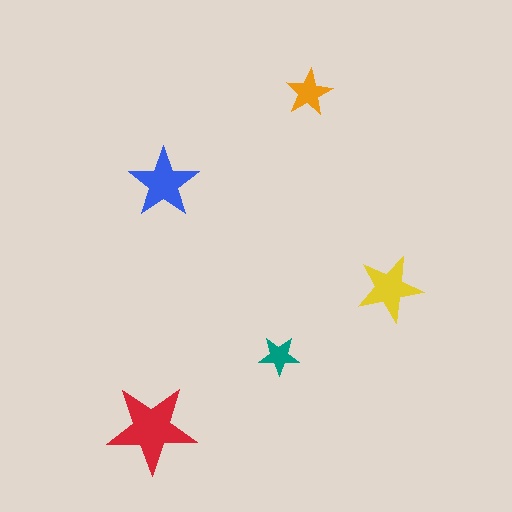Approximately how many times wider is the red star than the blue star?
About 1.5 times wider.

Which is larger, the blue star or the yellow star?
The blue one.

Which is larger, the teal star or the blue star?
The blue one.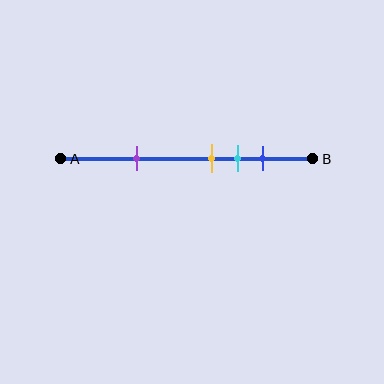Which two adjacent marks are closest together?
The yellow and cyan marks are the closest adjacent pair.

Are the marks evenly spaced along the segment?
No, the marks are not evenly spaced.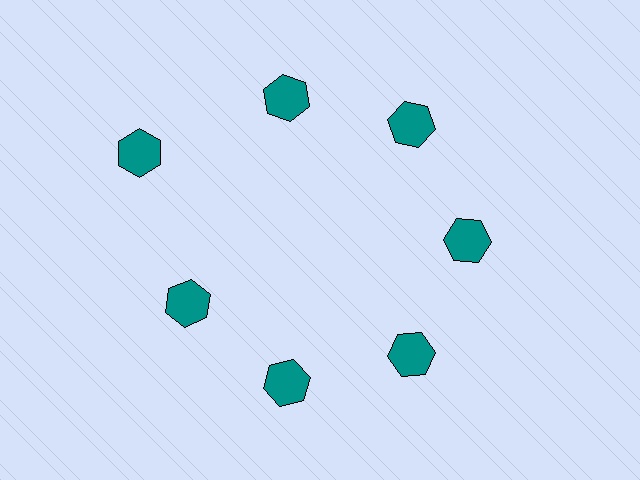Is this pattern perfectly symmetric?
No. The 7 teal hexagons are arranged in a ring, but one element near the 10 o'clock position is pushed outward from the center, breaking the 7-fold rotational symmetry.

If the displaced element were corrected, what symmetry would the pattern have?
It would have 7-fold rotational symmetry — the pattern would map onto itself every 51 degrees.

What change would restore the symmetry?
The symmetry would be restored by moving it inward, back onto the ring so that all 7 hexagons sit at equal angles and equal distance from the center.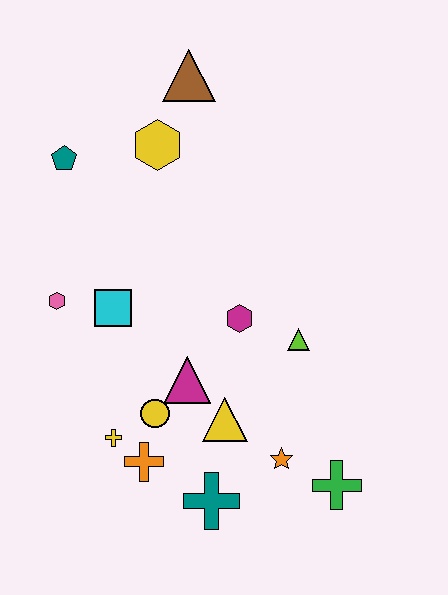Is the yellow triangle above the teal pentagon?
No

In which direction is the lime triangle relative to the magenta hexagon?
The lime triangle is to the right of the magenta hexagon.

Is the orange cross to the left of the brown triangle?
Yes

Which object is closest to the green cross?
The orange star is closest to the green cross.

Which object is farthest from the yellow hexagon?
The green cross is farthest from the yellow hexagon.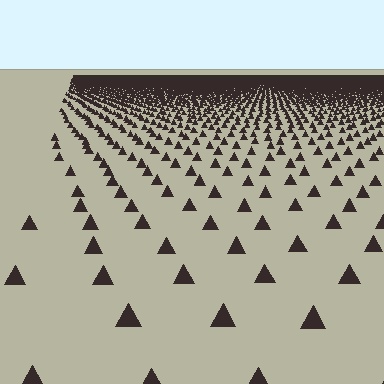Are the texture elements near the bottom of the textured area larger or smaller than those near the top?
Larger. Near the bottom, elements are closer to the viewer and appear at a bigger on-screen size.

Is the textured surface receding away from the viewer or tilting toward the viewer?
The surface is receding away from the viewer. Texture elements get smaller and denser toward the top.